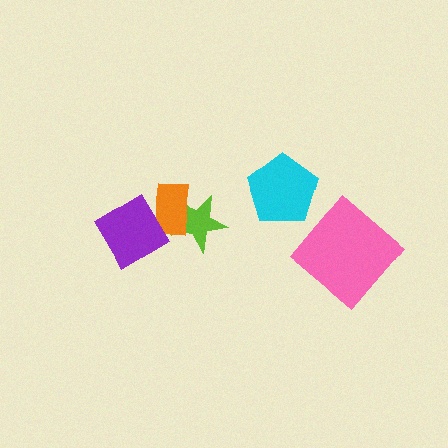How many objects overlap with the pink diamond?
0 objects overlap with the pink diamond.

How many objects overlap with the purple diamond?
1 object overlaps with the purple diamond.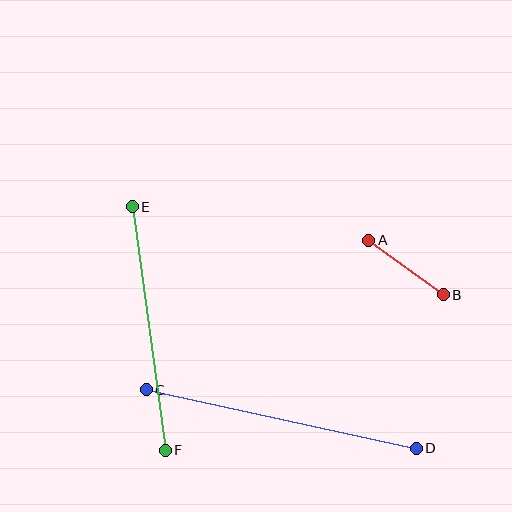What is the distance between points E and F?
The distance is approximately 246 pixels.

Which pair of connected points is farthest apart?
Points C and D are farthest apart.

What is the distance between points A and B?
The distance is approximately 93 pixels.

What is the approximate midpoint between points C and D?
The midpoint is at approximately (281, 419) pixels.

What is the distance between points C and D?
The distance is approximately 276 pixels.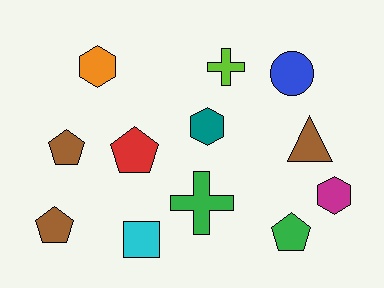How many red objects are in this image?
There is 1 red object.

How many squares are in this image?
There is 1 square.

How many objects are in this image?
There are 12 objects.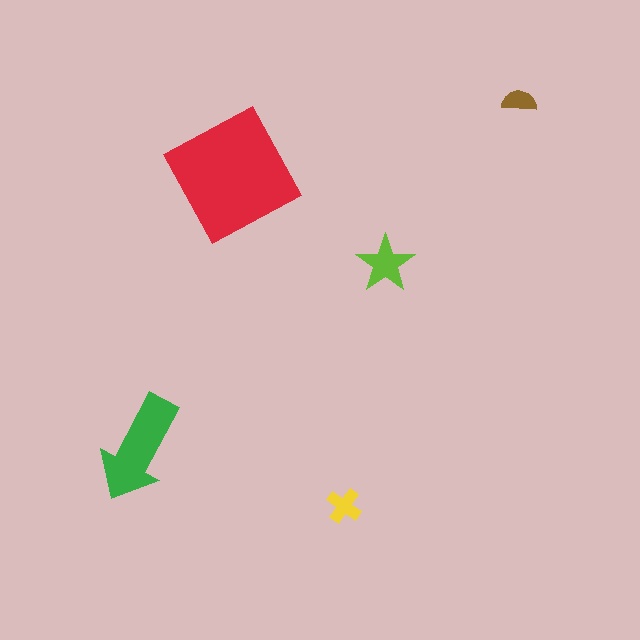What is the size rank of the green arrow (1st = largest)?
2nd.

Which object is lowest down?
The yellow cross is bottommost.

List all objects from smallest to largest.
The brown semicircle, the yellow cross, the lime star, the green arrow, the red square.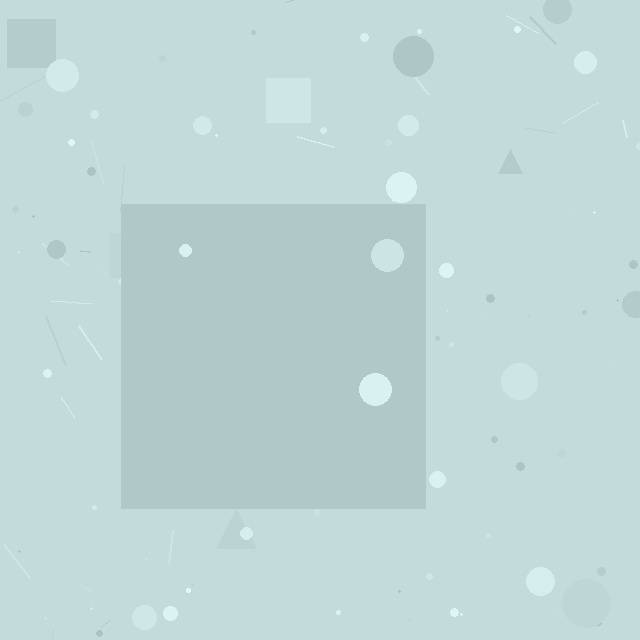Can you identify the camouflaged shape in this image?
The camouflaged shape is a square.